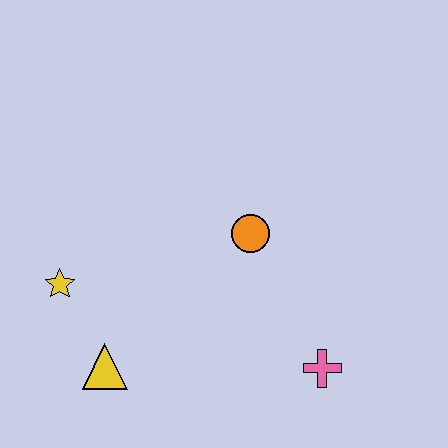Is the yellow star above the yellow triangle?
Yes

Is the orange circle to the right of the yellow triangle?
Yes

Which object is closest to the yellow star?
The yellow triangle is closest to the yellow star.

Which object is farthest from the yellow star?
The pink cross is farthest from the yellow star.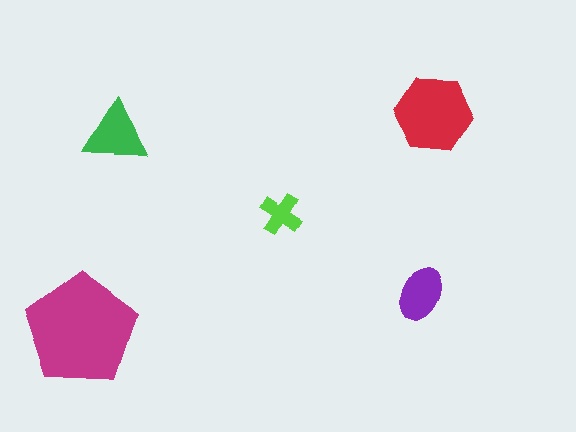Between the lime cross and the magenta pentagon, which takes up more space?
The magenta pentagon.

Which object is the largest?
The magenta pentagon.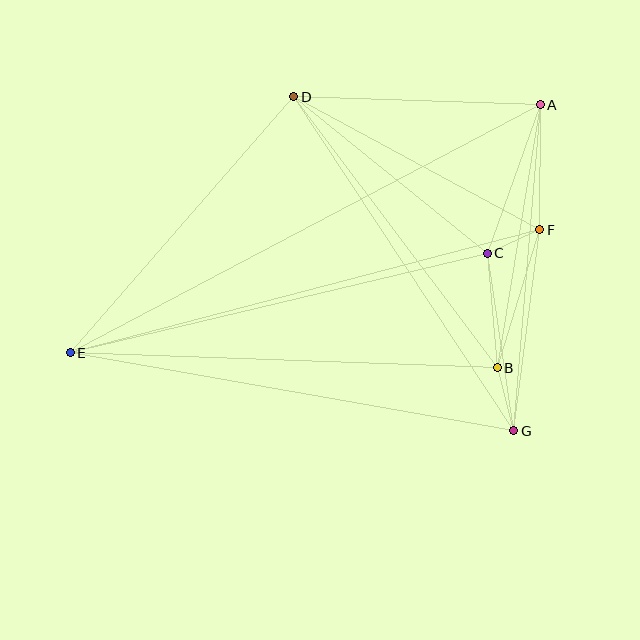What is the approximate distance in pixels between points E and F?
The distance between E and F is approximately 486 pixels.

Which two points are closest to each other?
Points C and F are closest to each other.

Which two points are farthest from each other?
Points A and E are farthest from each other.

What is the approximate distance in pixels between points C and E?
The distance between C and E is approximately 429 pixels.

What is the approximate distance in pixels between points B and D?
The distance between B and D is approximately 339 pixels.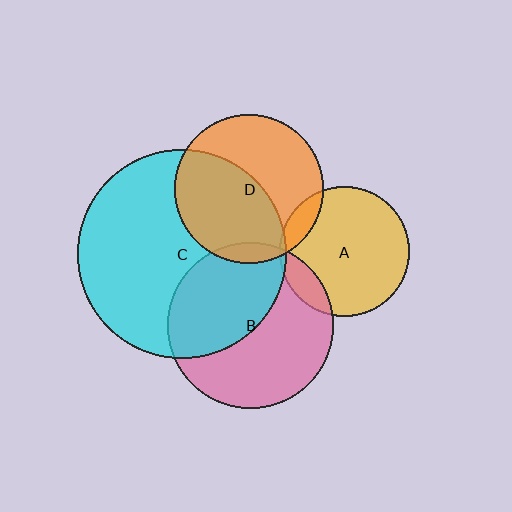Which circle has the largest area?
Circle C (cyan).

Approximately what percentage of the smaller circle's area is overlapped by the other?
Approximately 5%.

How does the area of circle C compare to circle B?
Approximately 1.6 times.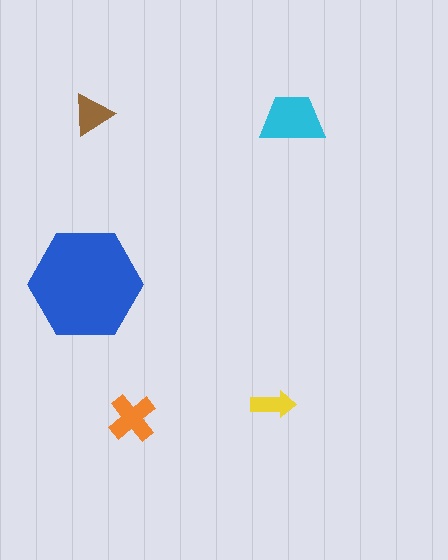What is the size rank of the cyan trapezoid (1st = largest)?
2nd.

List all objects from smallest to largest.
The yellow arrow, the brown triangle, the orange cross, the cyan trapezoid, the blue hexagon.